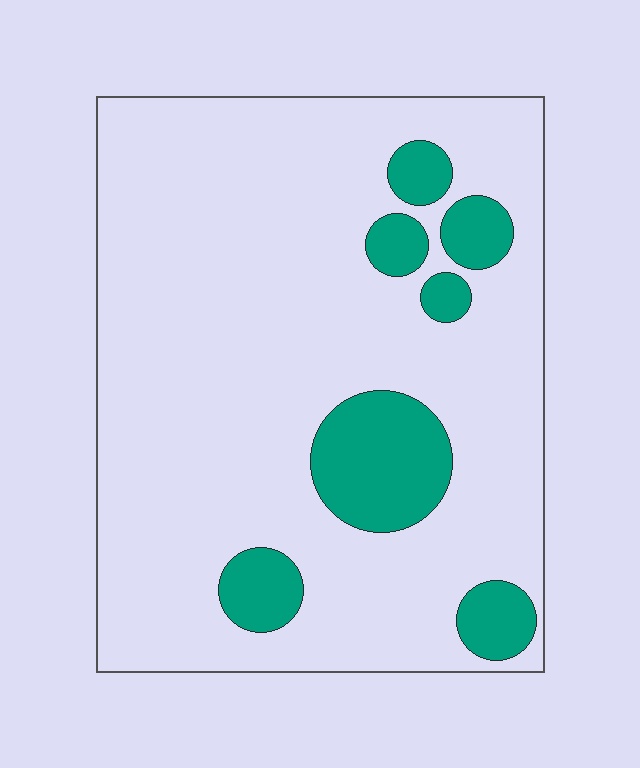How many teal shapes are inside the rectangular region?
7.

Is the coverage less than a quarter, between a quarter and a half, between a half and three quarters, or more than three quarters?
Less than a quarter.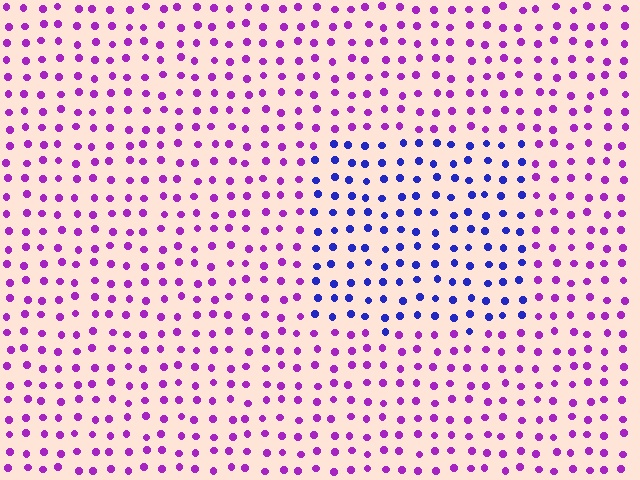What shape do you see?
I see a rectangle.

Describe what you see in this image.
The image is filled with small purple elements in a uniform arrangement. A rectangle-shaped region is visible where the elements are tinted to a slightly different hue, forming a subtle color boundary.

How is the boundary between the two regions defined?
The boundary is defined purely by a slight shift in hue (about 51 degrees). Spacing, size, and orientation are identical on both sides.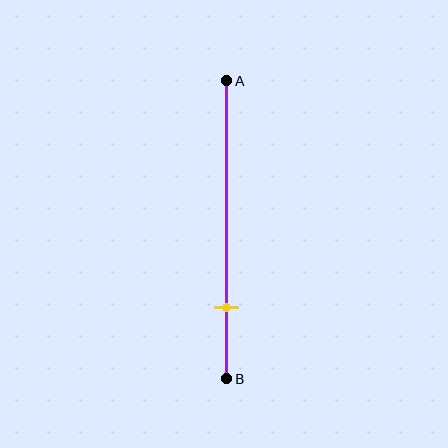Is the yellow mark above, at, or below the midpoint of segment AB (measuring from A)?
The yellow mark is below the midpoint of segment AB.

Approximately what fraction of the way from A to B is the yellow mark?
The yellow mark is approximately 75% of the way from A to B.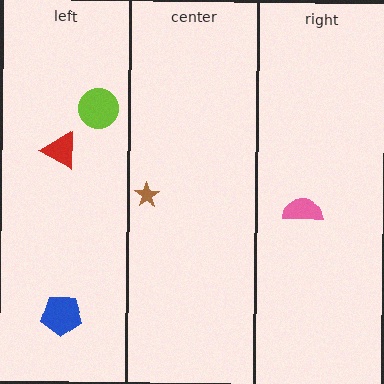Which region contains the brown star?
The center region.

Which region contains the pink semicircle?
The right region.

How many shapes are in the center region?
1.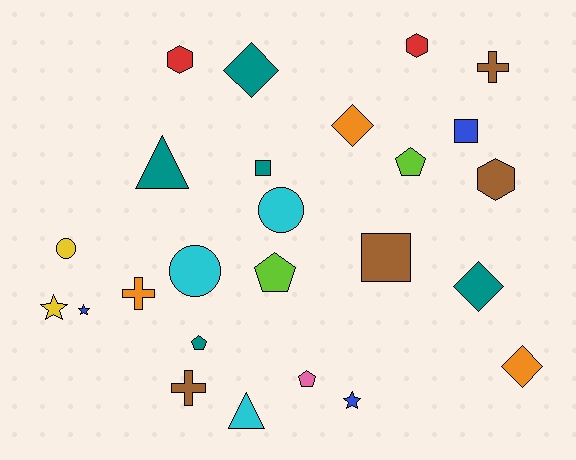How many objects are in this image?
There are 25 objects.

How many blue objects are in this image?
There are 3 blue objects.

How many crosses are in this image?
There are 3 crosses.